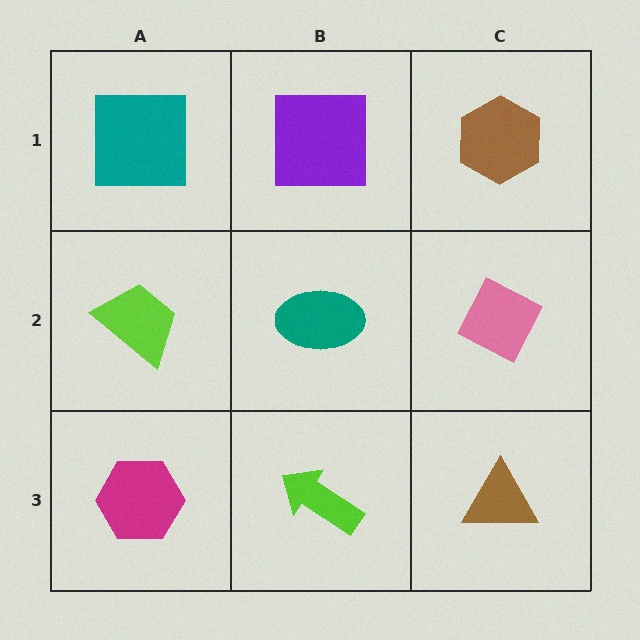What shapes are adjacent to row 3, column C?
A pink diamond (row 2, column C), a lime arrow (row 3, column B).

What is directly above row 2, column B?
A purple square.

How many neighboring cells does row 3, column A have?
2.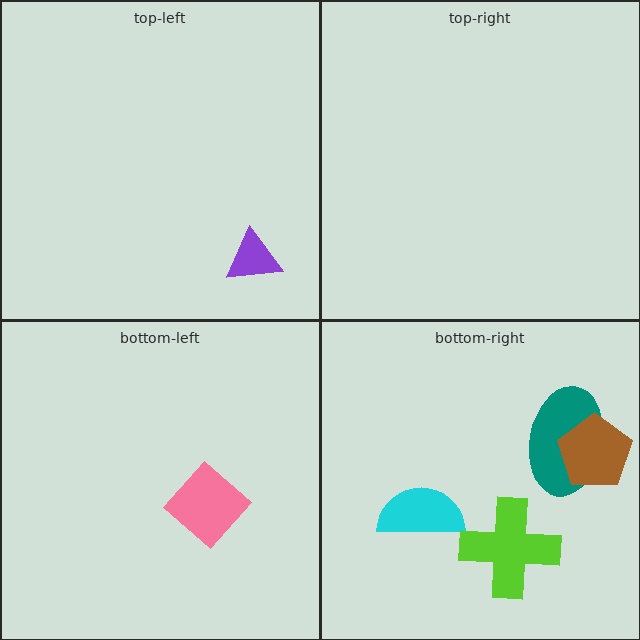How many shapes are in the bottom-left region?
1.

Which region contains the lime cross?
The bottom-right region.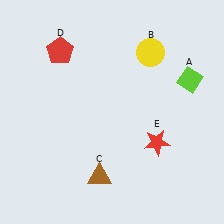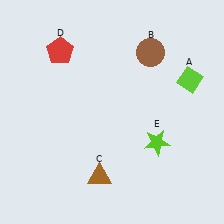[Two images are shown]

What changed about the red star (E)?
In Image 1, E is red. In Image 2, it changed to lime.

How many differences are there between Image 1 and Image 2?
There are 2 differences between the two images.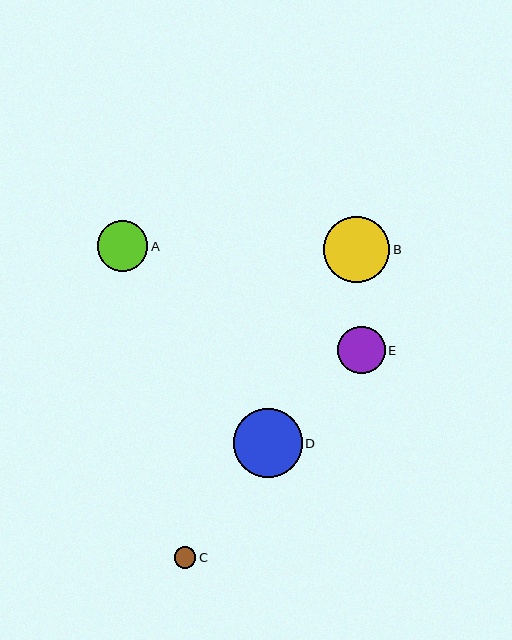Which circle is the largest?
Circle D is the largest with a size of approximately 69 pixels.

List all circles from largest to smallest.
From largest to smallest: D, B, A, E, C.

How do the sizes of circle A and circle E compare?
Circle A and circle E are approximately the same size.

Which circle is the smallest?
Circle C is the smallest with a size of approximately 22 pixels.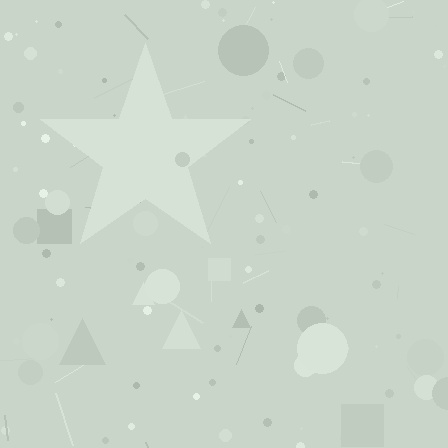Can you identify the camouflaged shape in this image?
The camouflaged shape is a star.